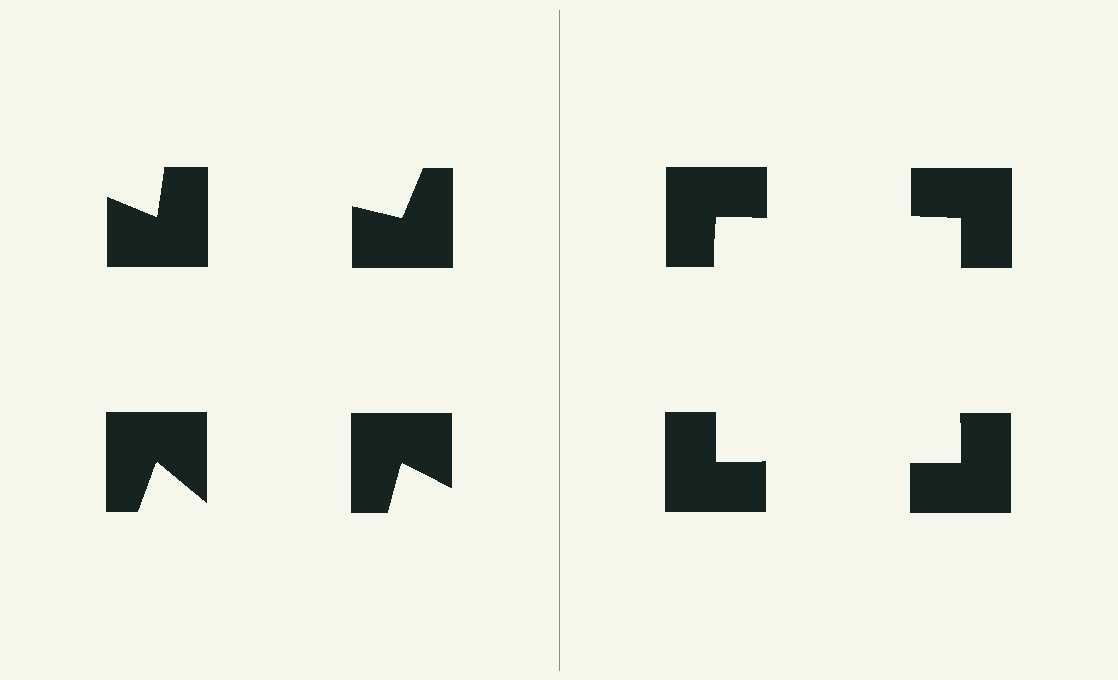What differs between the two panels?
The notched squares are positioned identically on both sides; only the wedge orientations differ. On the right they align to a square; on the left they are misaligned.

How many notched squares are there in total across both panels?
8 — 4 on each side.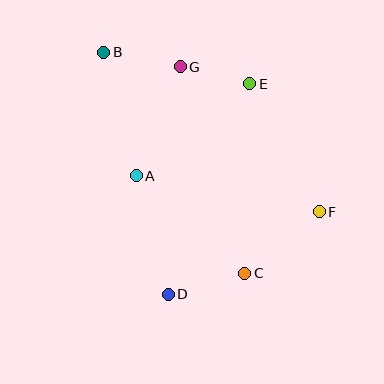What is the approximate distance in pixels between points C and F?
The distance between C and F is approximately 97 pixels.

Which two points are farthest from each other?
Points B and F are farthest from each other.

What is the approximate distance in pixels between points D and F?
The distance between D and F is approximately 172 pixels.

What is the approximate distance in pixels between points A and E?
The distance between A and E is approximately 146 pixels.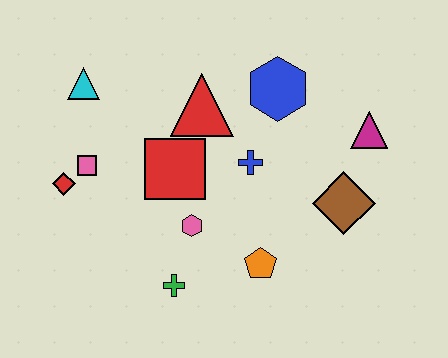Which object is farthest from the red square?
The magenta triangle is farthest from the red square.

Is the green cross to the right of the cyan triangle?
Yes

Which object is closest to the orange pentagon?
The pink hexagon is closest to the orange pentagon.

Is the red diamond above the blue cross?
No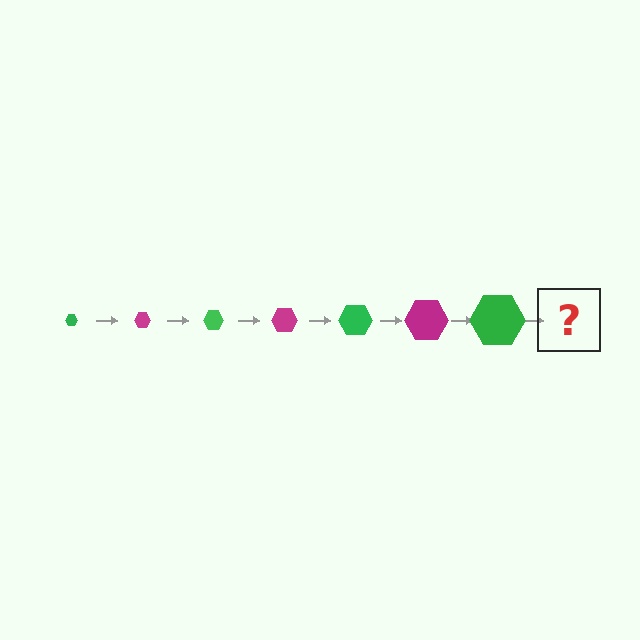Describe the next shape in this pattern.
It should be a magenta hexagon, larger than the previous one.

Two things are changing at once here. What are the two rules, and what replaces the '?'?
The two rules are that the hexagon grows larger each step and the color cycles through green and magenta. The '?' should be a magenta hexagon, larger than the previous one.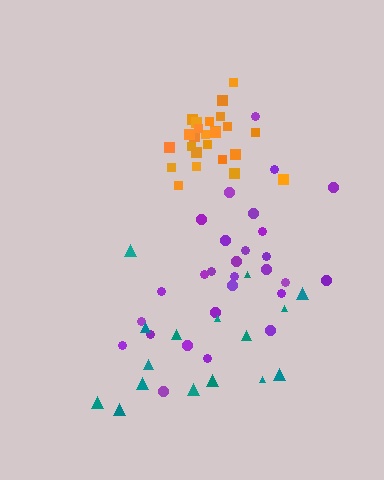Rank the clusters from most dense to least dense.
orange, purple, teal.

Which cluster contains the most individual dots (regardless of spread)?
Purple (28).